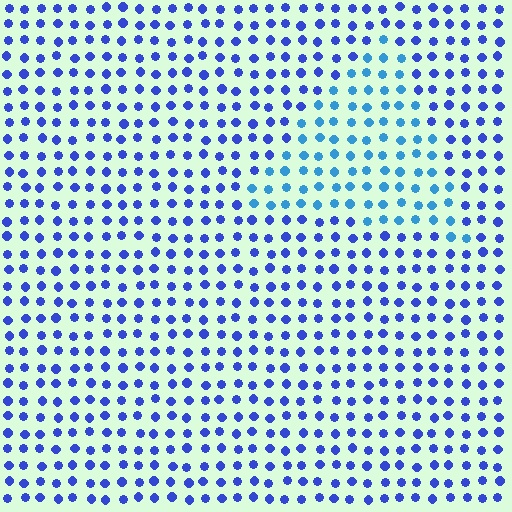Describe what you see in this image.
The image is filled with small blue elements in a uniform arrangement. A triangle-shaped region is visible where the elements are tinted to a slightly different hue, forming a subtle color boundary.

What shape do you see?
I see a triangle.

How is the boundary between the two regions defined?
The boundary is defined purely by a slight shift in hue (about 30 degrees). Spacing, size, and orientation are identical on both sides.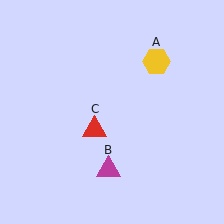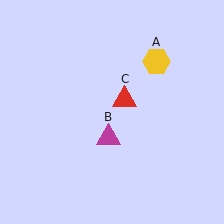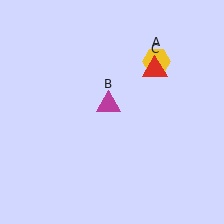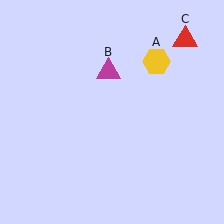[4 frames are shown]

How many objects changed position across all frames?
2 objects changed position: magenta triangle (object B), red triangle (object C).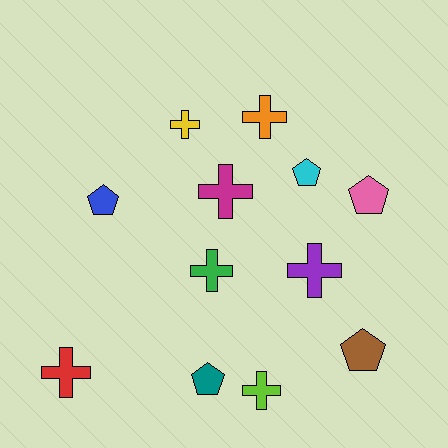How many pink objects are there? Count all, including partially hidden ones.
There is 1 pink object.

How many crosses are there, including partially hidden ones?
There are 7 crosses.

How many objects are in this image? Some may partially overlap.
There are 12 objects.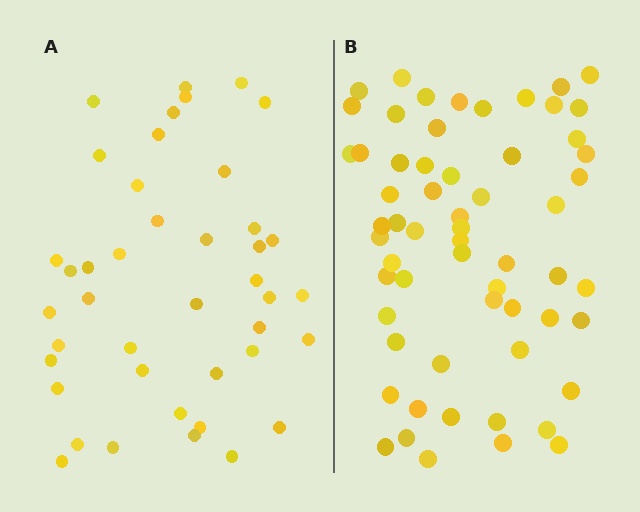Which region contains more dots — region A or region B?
Region B (the right region) has more dots.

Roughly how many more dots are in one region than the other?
Region B has approximately 20 more dots than region A.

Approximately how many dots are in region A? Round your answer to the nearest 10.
About 40 dots. (The exact count is 42, which rounds to 40.)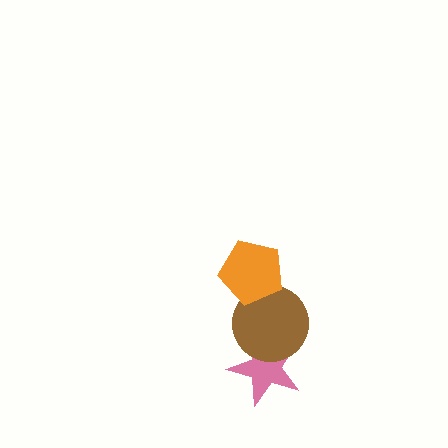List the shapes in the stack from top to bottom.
From top to bottom: the orange pentagon, the brown circle, the pink star.